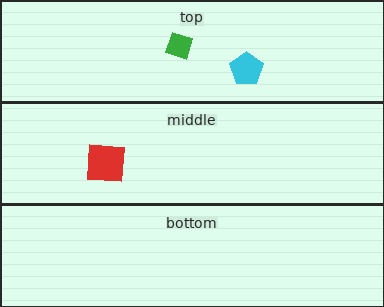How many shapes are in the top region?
2.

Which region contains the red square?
The middle region.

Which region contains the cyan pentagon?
The top region.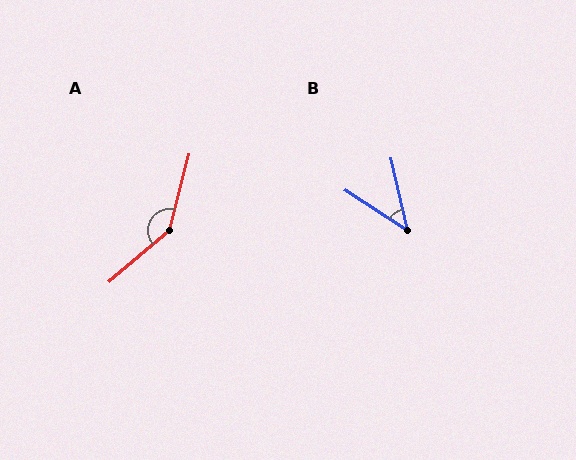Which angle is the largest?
A, at approximately 145 degrees.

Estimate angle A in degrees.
Approximately 145 degrees.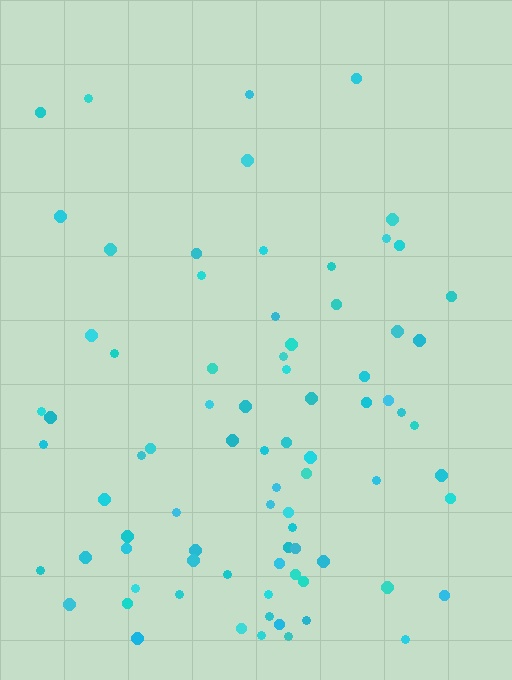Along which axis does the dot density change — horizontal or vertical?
Vertical.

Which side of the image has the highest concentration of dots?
The bottom.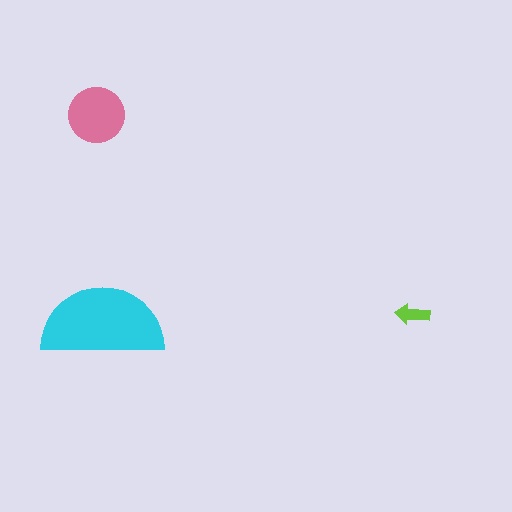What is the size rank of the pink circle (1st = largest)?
2nd.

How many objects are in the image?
There are 3 objects in the image.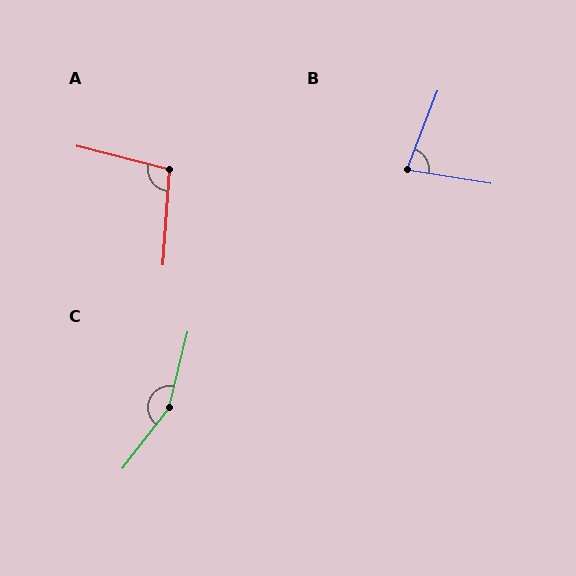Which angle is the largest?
C, at approximately 157 degrees.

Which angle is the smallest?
B, at approximately 78 degrees.